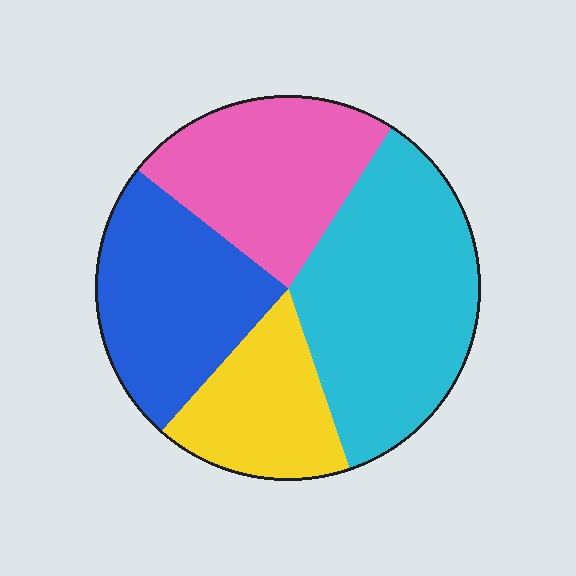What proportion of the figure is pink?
Pink covers 24% of the figure.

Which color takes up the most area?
Cyan, at roughly 35%.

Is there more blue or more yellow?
Blue.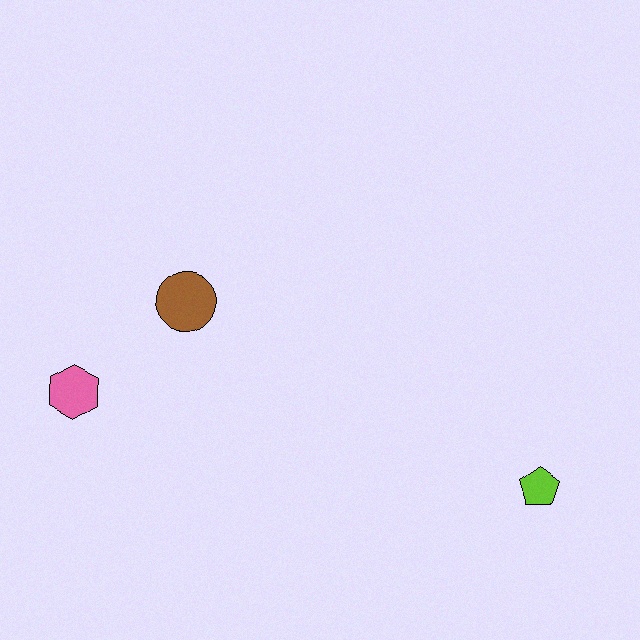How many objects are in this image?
There are 3 objects.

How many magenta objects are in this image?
There are no magenta objects.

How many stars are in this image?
There are no stars.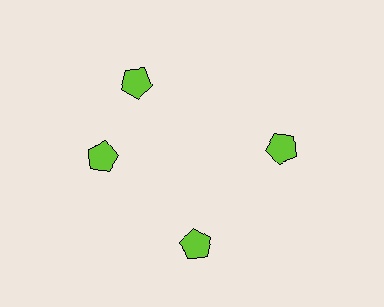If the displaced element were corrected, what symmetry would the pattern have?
It would have 4-fold rotational symmetry — the pattern would map onto itself every 90 degrees.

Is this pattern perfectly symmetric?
No. The 4 lime pentagons are arranged in a ring, but one element near the 12 o'clock position is rotated out of alignment along the ring, breaking the 4-fold rotational symmetry.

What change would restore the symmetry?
The symmetry would be restored by rotating it back into even spacing with its neighbors so that all 4 pentagons sit at equal angles and equal distance from the center.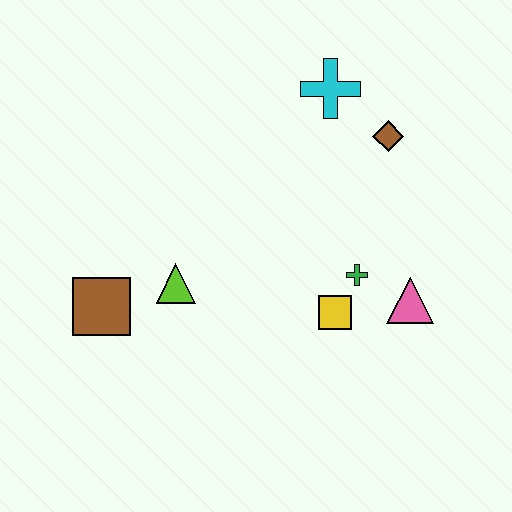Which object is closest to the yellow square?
The green cross is closest to the yellow square.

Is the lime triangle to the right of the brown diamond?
No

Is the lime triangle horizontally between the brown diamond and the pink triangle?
No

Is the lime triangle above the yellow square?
Yes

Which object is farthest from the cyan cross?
The brown square is farthest from the cyan cross.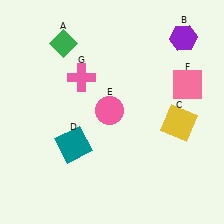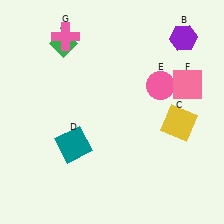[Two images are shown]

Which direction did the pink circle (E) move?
The pink circle (E) moved right.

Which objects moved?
The objects that moved are: the pink circle (E), the pink cross (G).